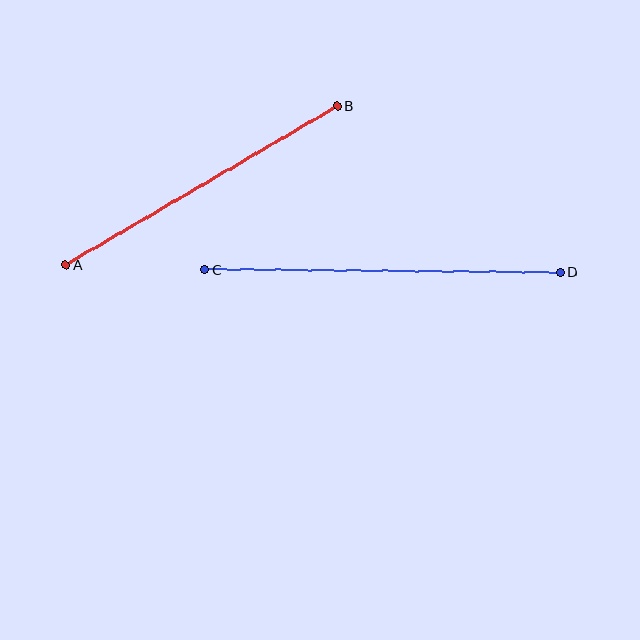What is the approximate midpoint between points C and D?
The midpoint is at approximately (382, 271) pixels.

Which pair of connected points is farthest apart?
Points C and D are farthest apart.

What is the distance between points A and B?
The distance is approximately 315 pixels.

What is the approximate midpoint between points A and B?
The midpoint is at approximately (202, 185) pixels.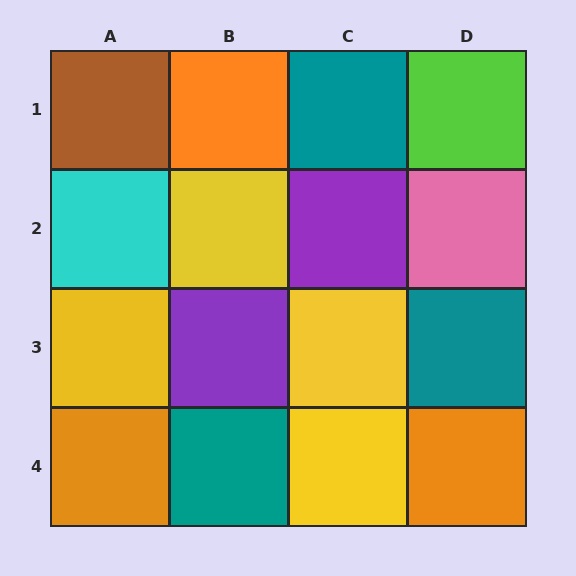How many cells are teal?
3 cells are teal.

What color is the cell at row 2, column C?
Purple.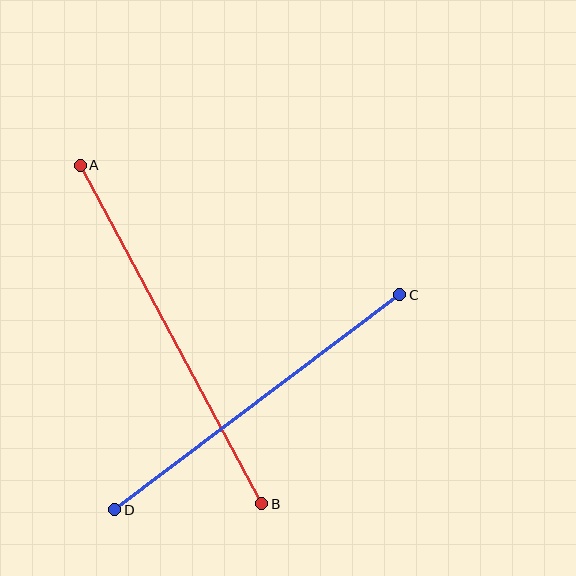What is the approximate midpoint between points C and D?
The midpoint is at approximately (257, 402) pixels.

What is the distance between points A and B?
The distance is approximately 384 pixels.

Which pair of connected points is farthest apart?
Points A and B are farthest apart.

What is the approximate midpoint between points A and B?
The midpoint is at approximately (171, 335) pixels.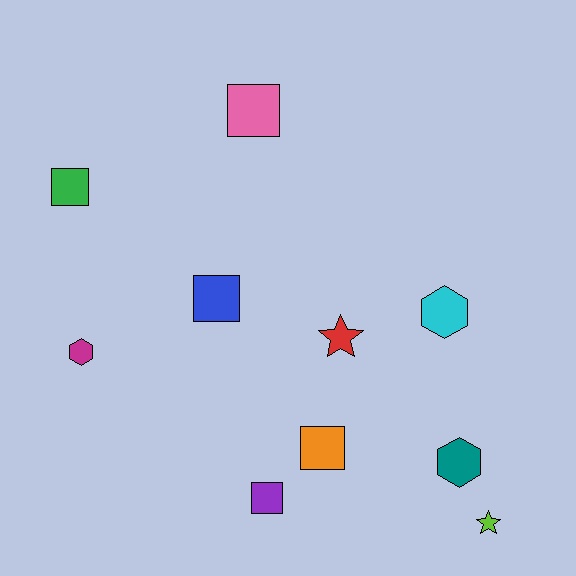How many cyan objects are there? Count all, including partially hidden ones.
There is 1 cyan object.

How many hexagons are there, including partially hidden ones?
There are 3 hexagons.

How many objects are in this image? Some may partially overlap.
There are 10 objects.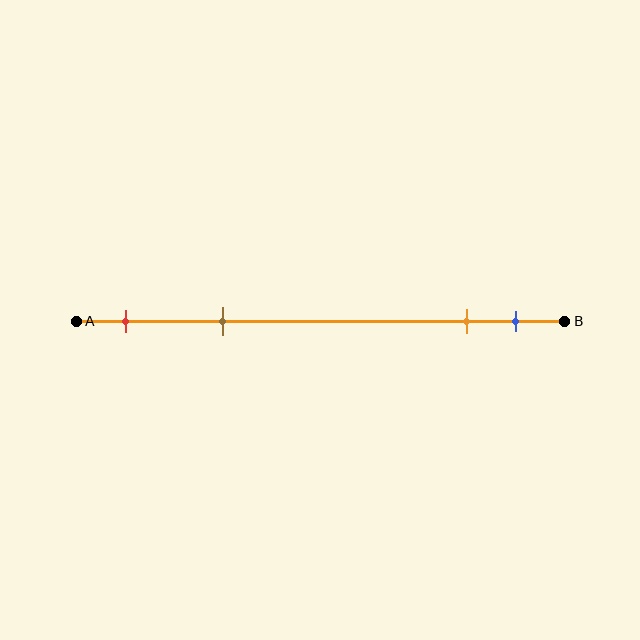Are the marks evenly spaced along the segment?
No, the marks are not evenly spaced.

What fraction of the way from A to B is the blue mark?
The blue mark is approximately 90% (0.9) of the way from A to B.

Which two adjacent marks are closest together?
The orange and blue marks are the closest adjacent pair.